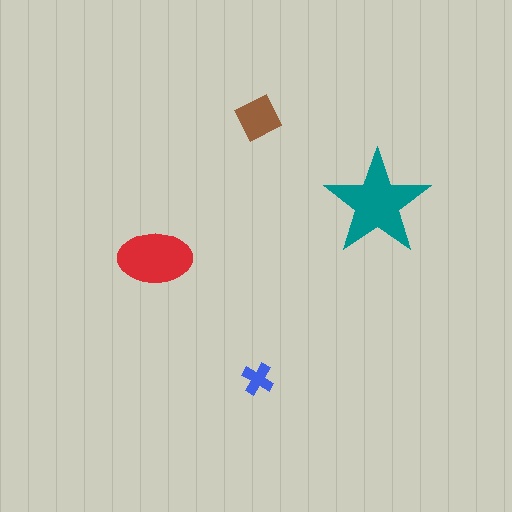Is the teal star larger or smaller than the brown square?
Larger.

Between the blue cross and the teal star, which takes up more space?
The teal star.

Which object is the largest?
The teal star.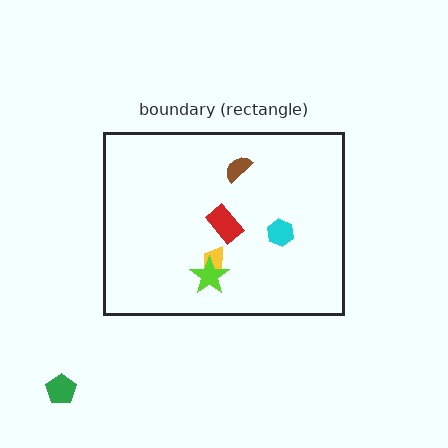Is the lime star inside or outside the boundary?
Inside.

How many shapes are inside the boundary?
5 inside, 1 outside.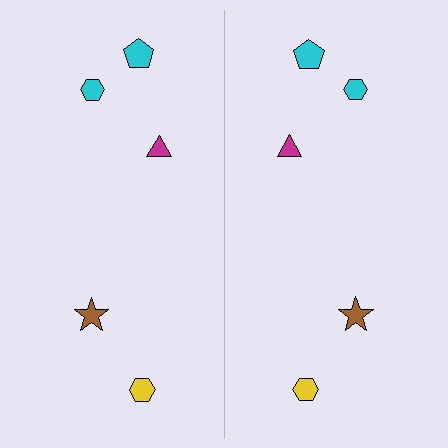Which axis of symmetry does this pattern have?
The pattern has a vertical axis of symmetry running through the center of the image.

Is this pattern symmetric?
Yes, this pattern has bilateral (reflection) symmetry.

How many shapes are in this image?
There are 10 shapes in this image.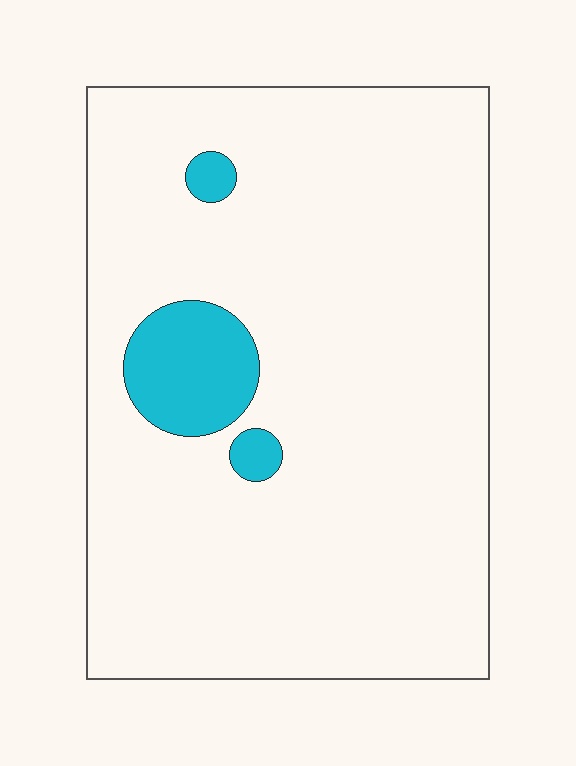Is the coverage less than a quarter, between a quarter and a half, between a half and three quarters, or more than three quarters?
Less than a quarter.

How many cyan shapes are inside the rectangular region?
3.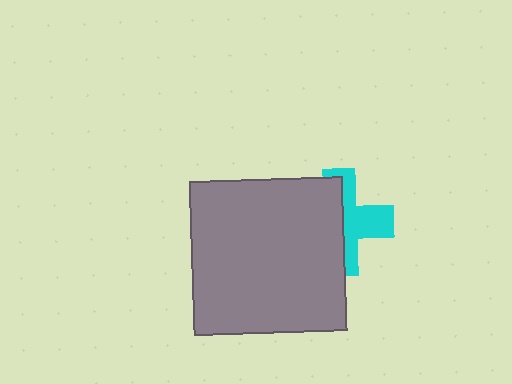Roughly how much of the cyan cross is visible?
About half of it is visible (roughly 45%).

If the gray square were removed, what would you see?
You would see the complete cyan cross.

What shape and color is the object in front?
The object in front is a gray square.